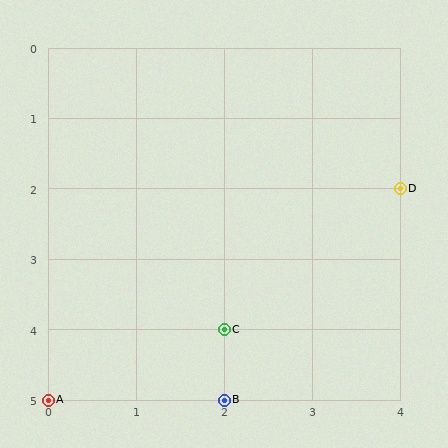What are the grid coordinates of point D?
Point D is at grid coordinates (4, 2).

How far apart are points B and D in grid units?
Points B and D are 2 columns and 3 rows apart (about 3.6 grid units diagonally).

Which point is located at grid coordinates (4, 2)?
Point D is at (4, 2).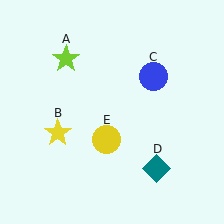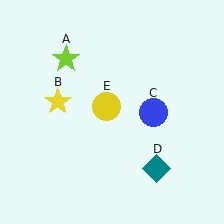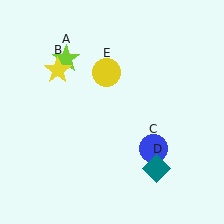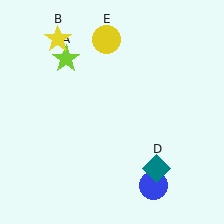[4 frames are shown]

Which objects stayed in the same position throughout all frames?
Lime star (object A) and teal diamond (object D) remained stationary.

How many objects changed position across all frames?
3 objects changed position: yellow star (object B), blue circle (object C), yellow circle (object E).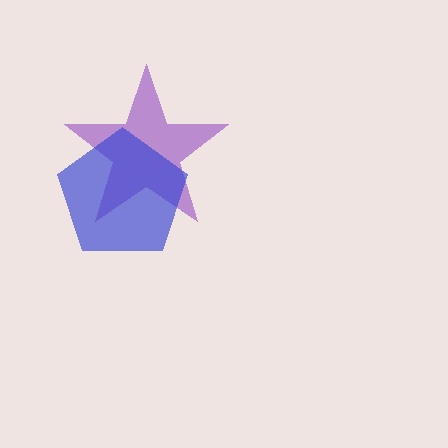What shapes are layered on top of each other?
The layered shapes are: a purple star, a blue pentagon.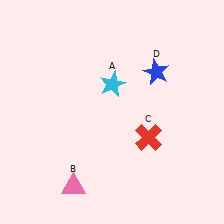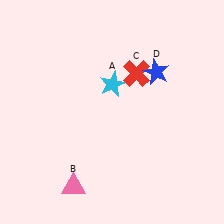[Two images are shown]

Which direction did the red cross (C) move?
The red cross (C) moved up.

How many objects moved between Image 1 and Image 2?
1 object moved between the two images.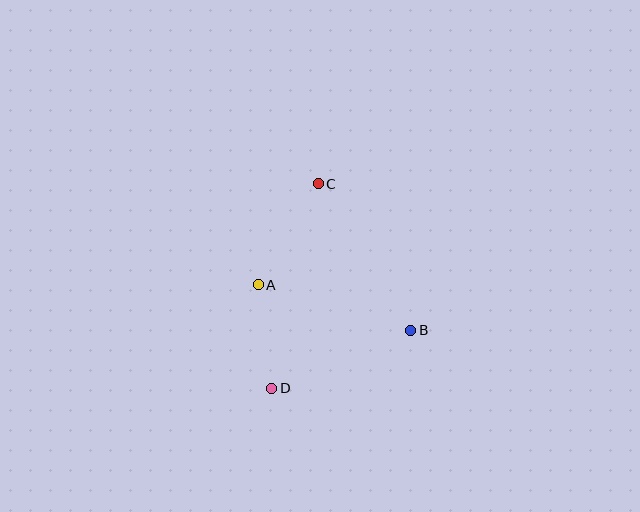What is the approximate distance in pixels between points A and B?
The distance between A and B is approximately 159 pixels.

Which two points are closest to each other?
Points A and D are closest to each other.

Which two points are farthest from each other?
Points C and D are farthest from each other.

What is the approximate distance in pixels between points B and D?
The distance between B and D is approximately 151 pixels.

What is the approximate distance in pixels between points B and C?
The distance between B and C is approximately 173 pixels.